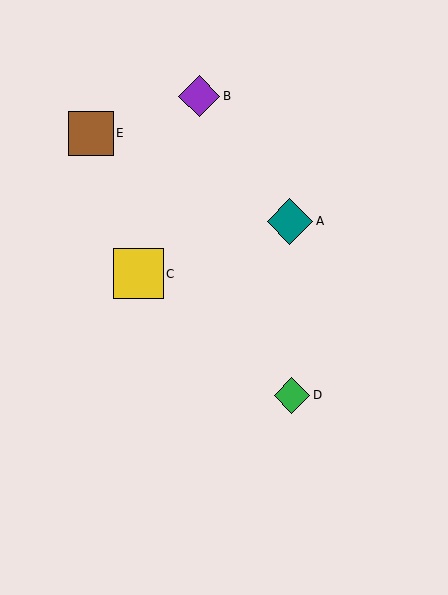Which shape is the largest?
The yellow square (labeled C) is the largest.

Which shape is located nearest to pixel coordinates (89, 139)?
The brown square (labeled E) at (91, 133) is nearest to that location.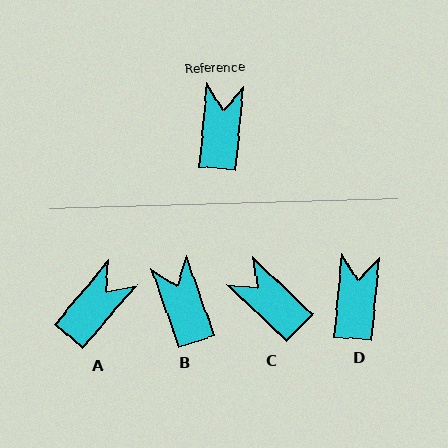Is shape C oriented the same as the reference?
No, it is off by about 52 degrees.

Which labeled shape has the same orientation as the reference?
D.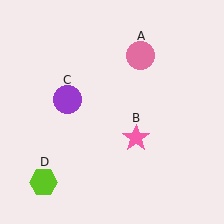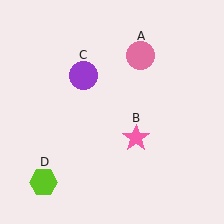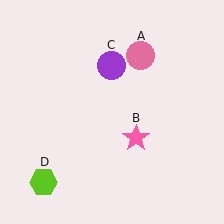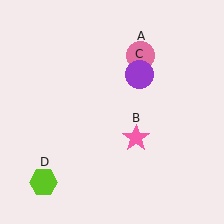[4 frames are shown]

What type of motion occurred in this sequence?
The purple circle (object C) rotated clockwise around the center of the scene.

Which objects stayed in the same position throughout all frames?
Pink circle (object A) and pink star (object B) and lime hexagon (object D) remained stationary.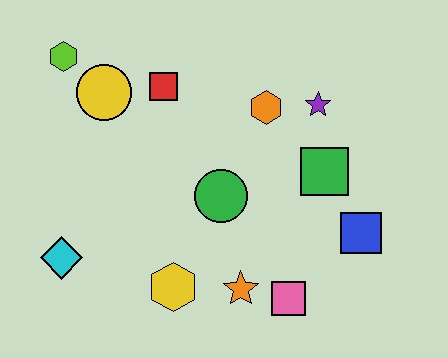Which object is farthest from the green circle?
The lime hexagon is farthest from the green circle.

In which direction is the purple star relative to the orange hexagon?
The purple star is to the right of the orange hexagon.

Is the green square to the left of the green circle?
No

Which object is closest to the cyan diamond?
The yellow hexagon is closest to the cyan diamond.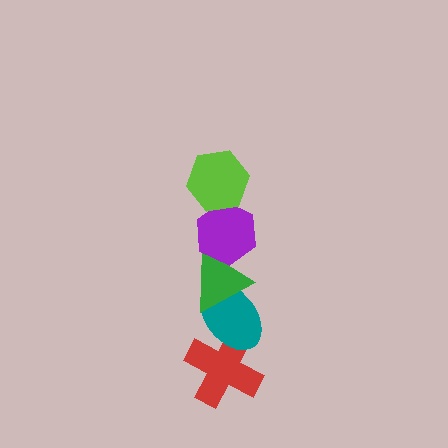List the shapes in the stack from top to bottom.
From top to bottom: the lime hexagon, the purple hexagon, the green triangle, the teal ellipse, the red cross.